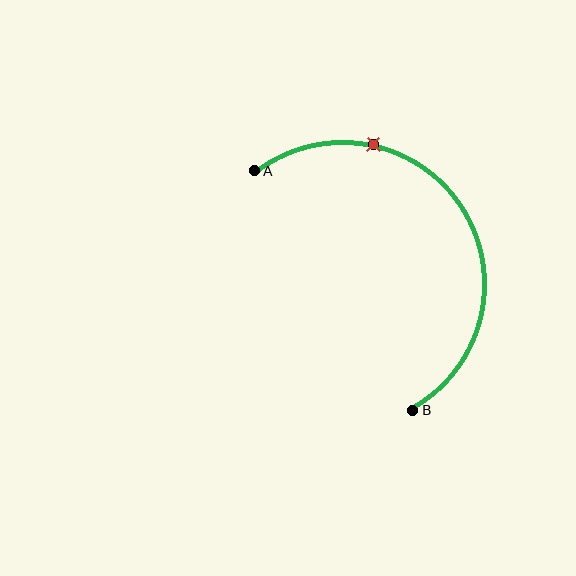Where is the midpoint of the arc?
The arc midpoint is the point on the curve farthest from the straight line joining A and B. It sits to the right of that line.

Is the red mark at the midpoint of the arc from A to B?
No. The red mark lies on the arc but is closer to endpoint A. The arc midpoint would be at the point on the curve equidistant along the arc from both A and B.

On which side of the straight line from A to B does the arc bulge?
The arc bulges to the right of the straight line connecting A and B.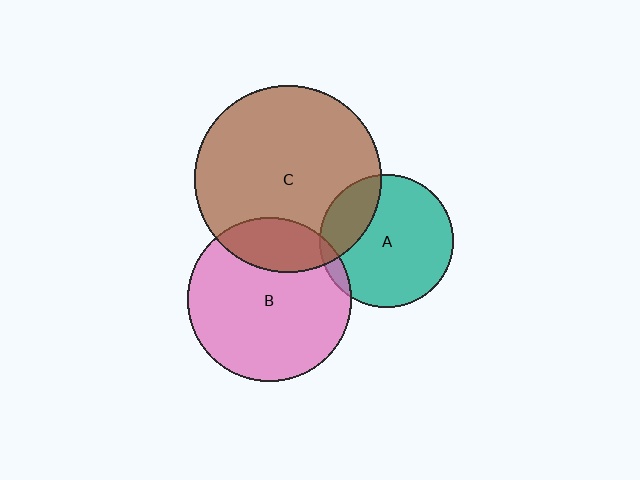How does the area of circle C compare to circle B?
Approximately 1.3 times.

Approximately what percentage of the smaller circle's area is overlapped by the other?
Approximately 5%.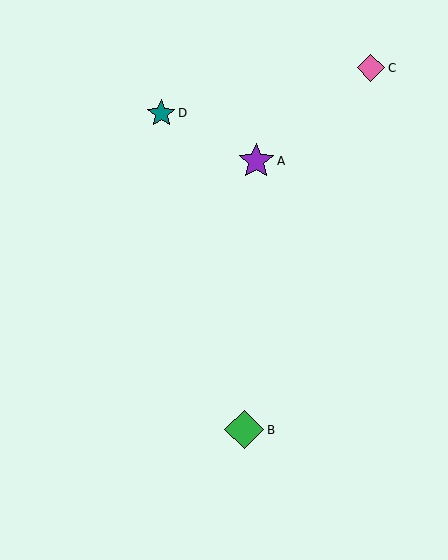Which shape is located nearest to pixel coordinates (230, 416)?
The green diamond (labeled B) at (244, 430) is nearest to that location.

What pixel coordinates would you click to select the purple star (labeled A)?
Click at (256, 161) to select the purple star A.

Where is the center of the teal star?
The center of the teal star is at (161, 113).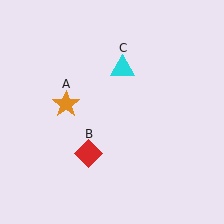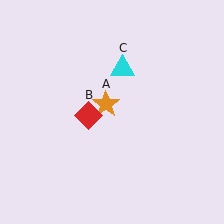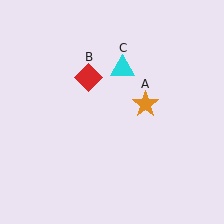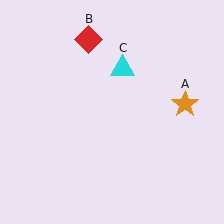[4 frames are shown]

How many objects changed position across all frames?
2 objects changed position: orange star (object A), red diamond (object B).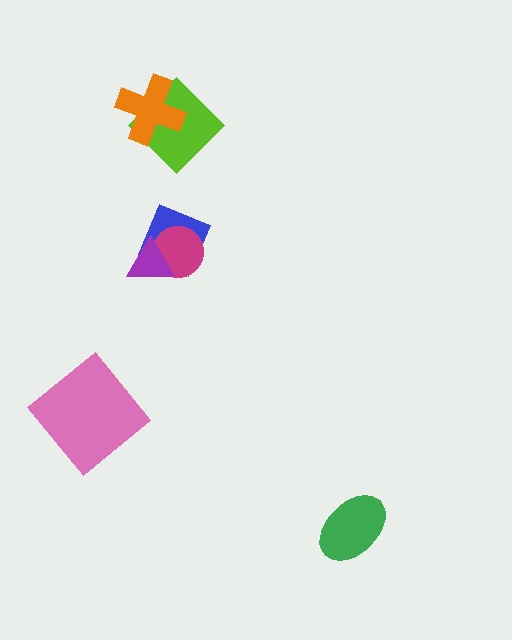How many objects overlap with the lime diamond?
1 object overlaps with the lime diamond.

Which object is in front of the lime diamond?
The orange cross is in front of the lime diamond.